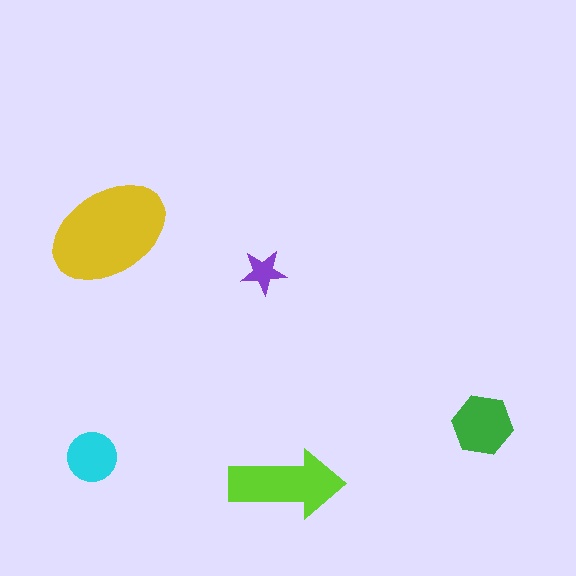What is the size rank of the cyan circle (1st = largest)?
4th.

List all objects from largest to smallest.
The yellow ellipse, the lime arrow, the green hexagon, the cyan circle, the purple star.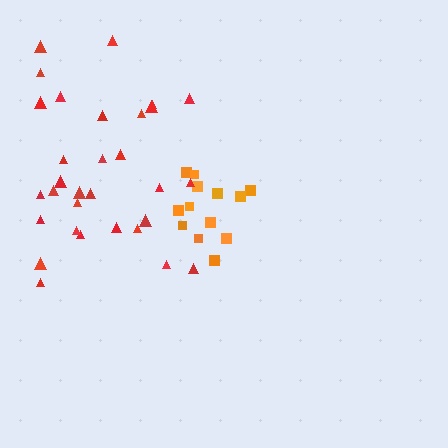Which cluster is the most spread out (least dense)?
Red.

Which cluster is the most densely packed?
Orange.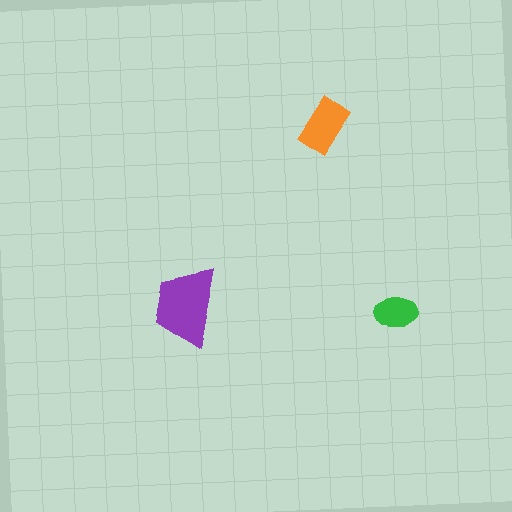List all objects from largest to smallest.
The purple trapezoid, the orange rectangle, the green ellipse.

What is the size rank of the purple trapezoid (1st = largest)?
1st.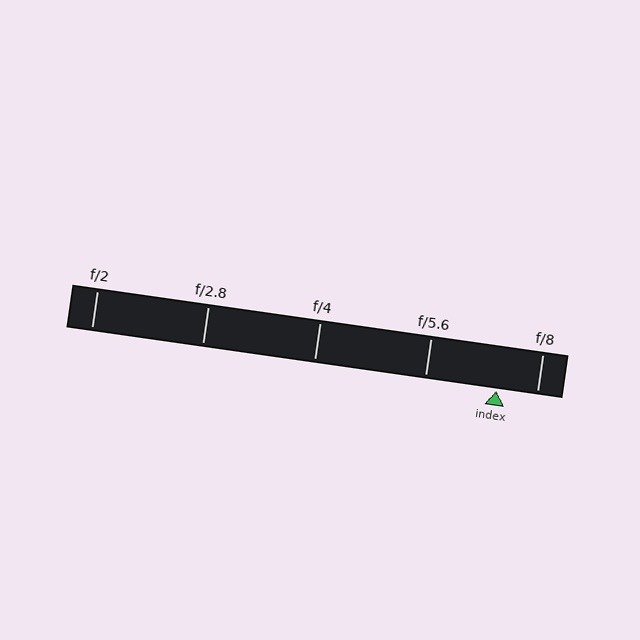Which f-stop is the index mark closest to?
The index mark is closest to f/8.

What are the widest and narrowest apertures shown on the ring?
The widest aperture shown is f/2 and the narrowest is f/8.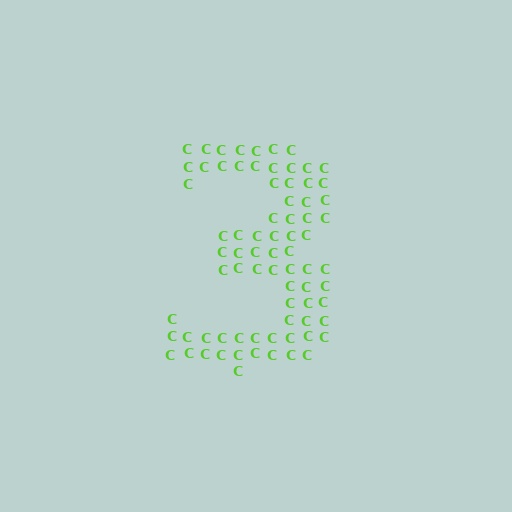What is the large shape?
The large shape is the digit 3.